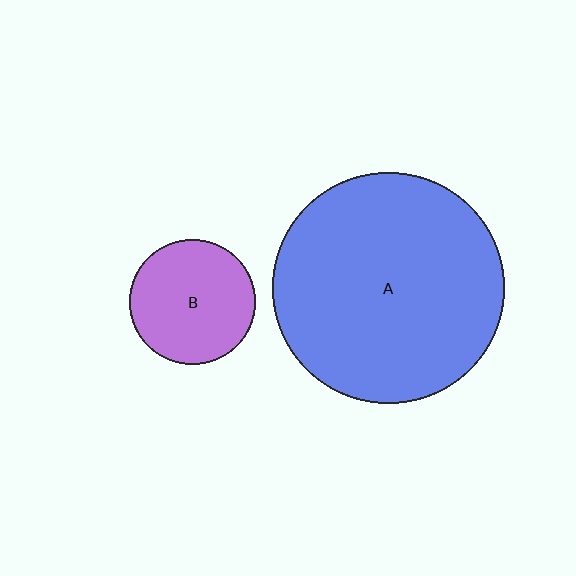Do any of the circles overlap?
No, none of the circles overlap.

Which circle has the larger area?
Circle A (blue).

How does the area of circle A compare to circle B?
Approximately 3.4 times.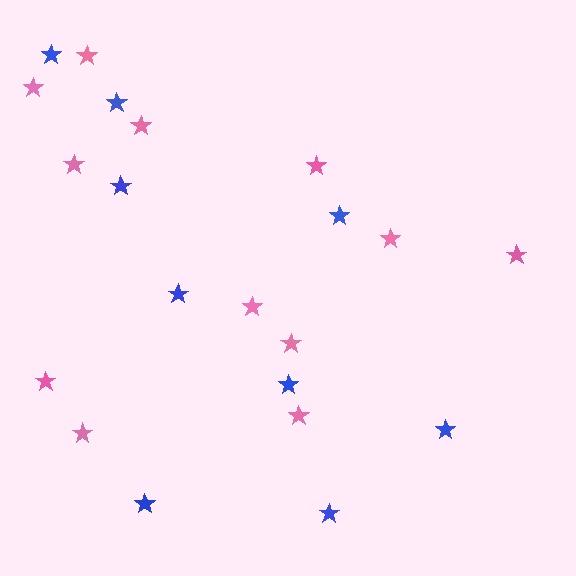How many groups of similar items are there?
There are 2 groups: one group of pink stars (12) and one group of blue stars (9).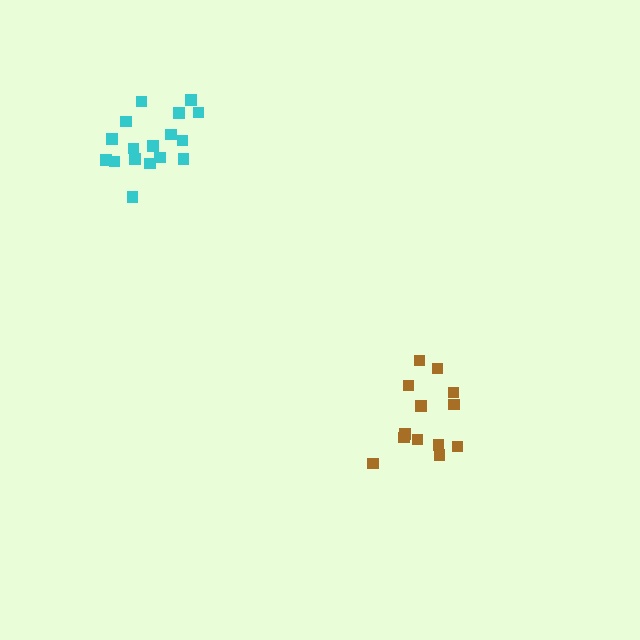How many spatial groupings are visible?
There are 2 spatial groupings.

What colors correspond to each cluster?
The clusters are colored: brown, cyan.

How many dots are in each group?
Group 1: 13 dots, Group 2: 17 dots (30 total).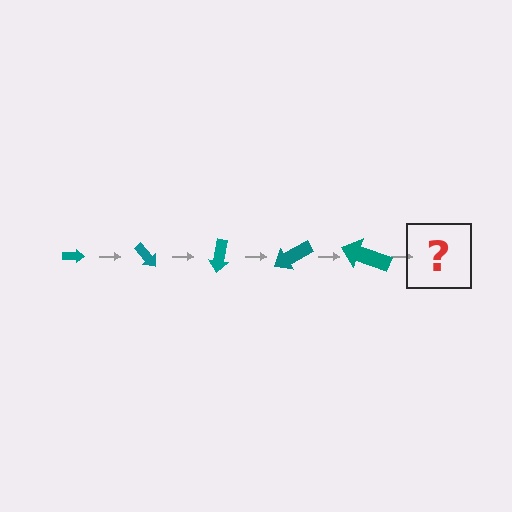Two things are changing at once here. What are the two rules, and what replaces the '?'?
The two rules are that the arrow grows larger each step and it rotates 50 degrees each step. The '?' should be an arrow, larger than the previous one and rotated 250 degrees from the start.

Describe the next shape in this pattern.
It should be an arrow, larger than the previous one and rotated 250 degrees from the start.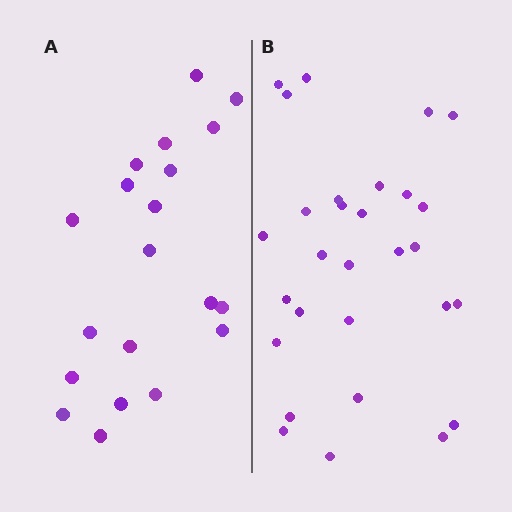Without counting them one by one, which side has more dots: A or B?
Region B (the right region) has more dots.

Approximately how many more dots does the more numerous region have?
Region B has roughly 8 or so more dots than region A.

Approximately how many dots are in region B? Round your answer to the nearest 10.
About 30 dots. (The exact count is 29, which rounds to 30.)